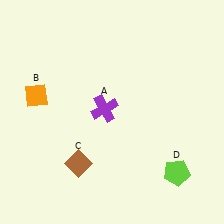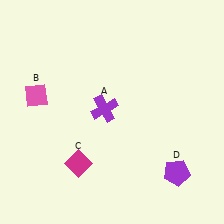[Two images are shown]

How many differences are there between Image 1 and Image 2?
There are 3 differences between the two images.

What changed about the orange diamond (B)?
In Image 1, B is orange. In Image 2, it changed to pink.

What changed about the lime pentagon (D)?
In Image 1, D is lime. In Image 2, it changed to purple.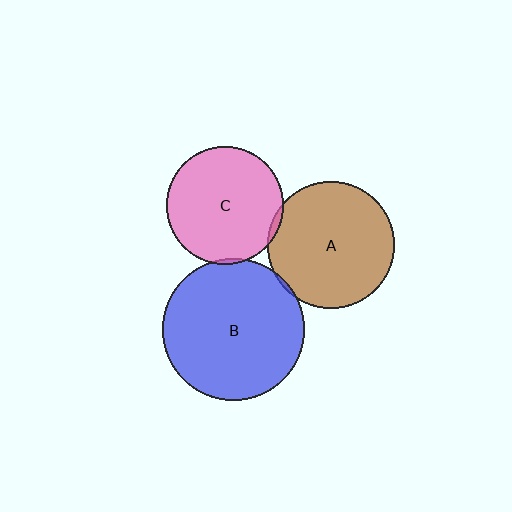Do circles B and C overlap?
Yes.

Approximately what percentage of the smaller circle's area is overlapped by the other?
Approximately 5%.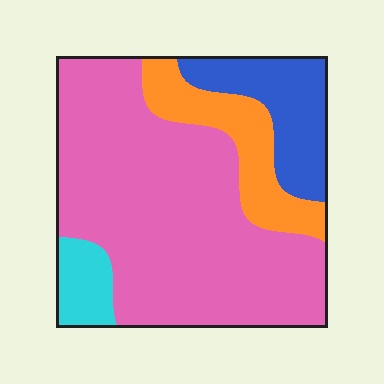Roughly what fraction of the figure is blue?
Blue covers about 15% of the figure.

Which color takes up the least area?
Cyan, at roughly 5%.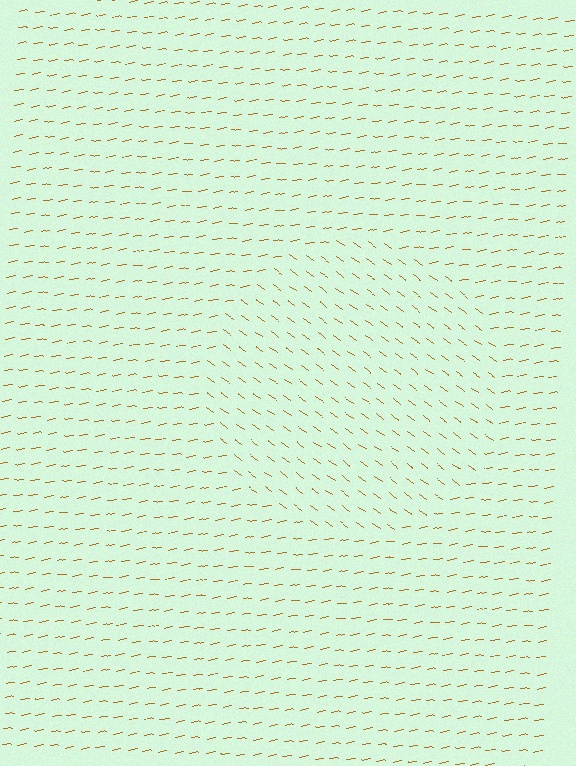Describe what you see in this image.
The image is filled with small brown line segments. A circle region in the image has lines oriented differently from the surrounding lines, creating a visible texture boundary.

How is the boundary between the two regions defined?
The boundary is defined purely by a change in line orientation (approximately 45 degrees difference). All lines are the same color and thickness.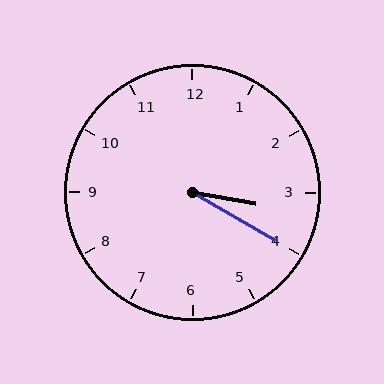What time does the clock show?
3:20.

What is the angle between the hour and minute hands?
Approximately 20 degrees.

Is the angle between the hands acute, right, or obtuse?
It is acute.